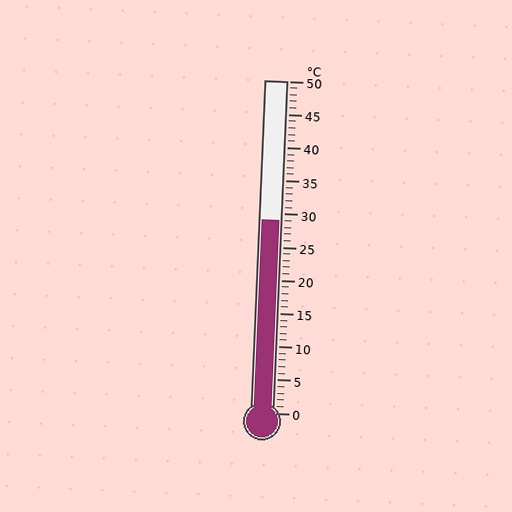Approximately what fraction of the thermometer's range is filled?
The thermometer is filled to approximately 60% of its range.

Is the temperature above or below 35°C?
The temperature is below 35°C.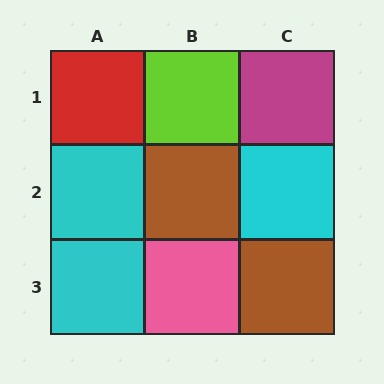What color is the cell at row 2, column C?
Cyan.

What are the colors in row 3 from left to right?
Cyan, pink, brown.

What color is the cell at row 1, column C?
Magenta.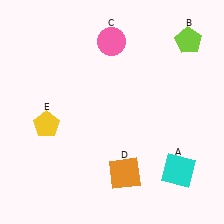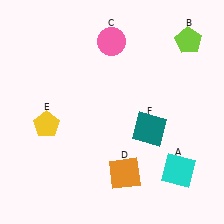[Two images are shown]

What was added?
A teal square (F) was added in Image 2.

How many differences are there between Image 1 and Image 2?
There is 1 difference between the two images.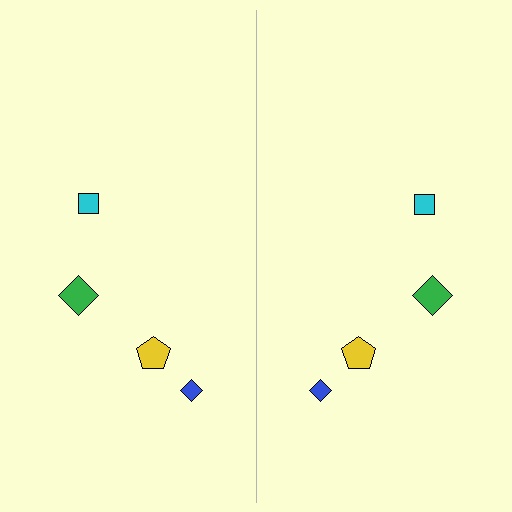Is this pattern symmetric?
Yes, this pattern has bilateral (reflection) symmetry.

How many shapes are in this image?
There are 8 shapes in this image.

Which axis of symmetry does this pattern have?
The pattern has a vertical axis of symmetry running through the center of the image.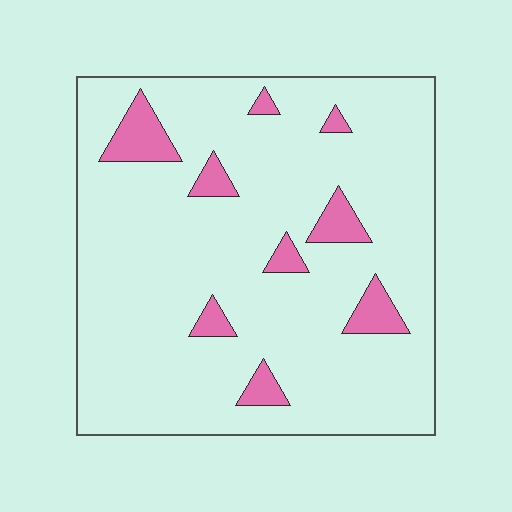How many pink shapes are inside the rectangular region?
9.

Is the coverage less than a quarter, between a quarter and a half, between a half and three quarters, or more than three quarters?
Less than a quarter.